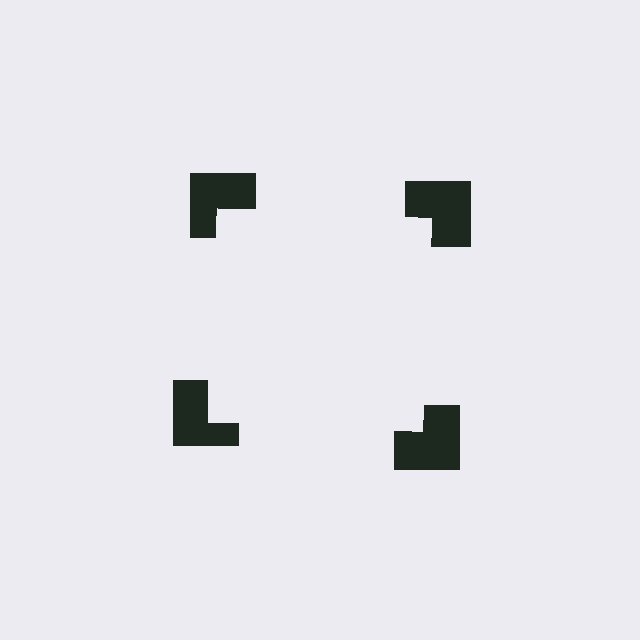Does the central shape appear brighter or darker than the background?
It typically appears slightly brighter than the background, even though no actual brightness change is drawn.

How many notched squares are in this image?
There are 4 — one at each vertex of the illusory square.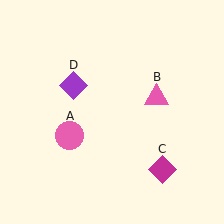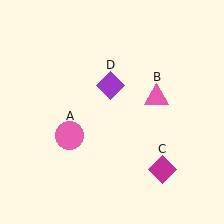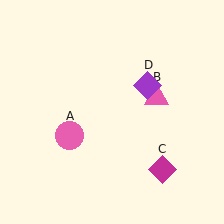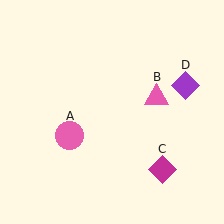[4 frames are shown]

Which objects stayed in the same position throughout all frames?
Pink circle (object A) and pink triangle (object B) and magenta diamond (object C) remained stationary.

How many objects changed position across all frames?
1 object changed position: purple diamond (object D).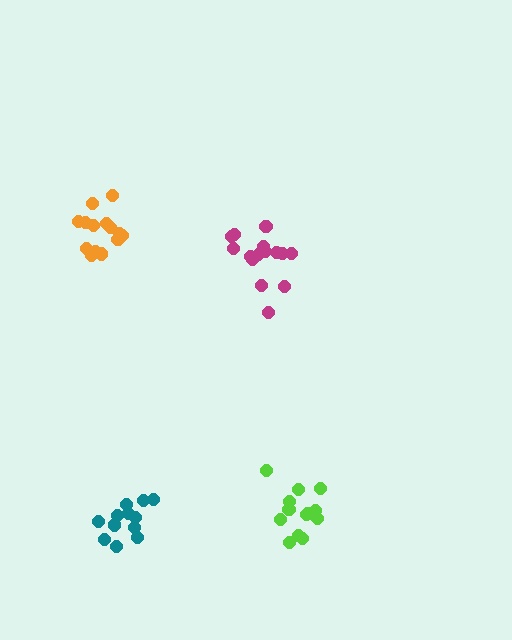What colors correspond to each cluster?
The clusters are colored: teal, lime, magenta, orange.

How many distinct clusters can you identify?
There are 4 distinct clusters.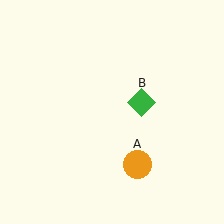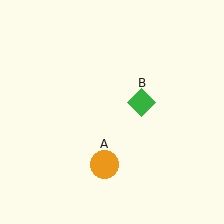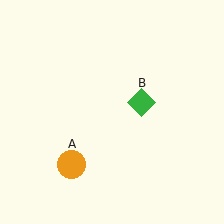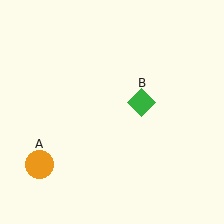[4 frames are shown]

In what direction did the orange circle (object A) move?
The orange circle (object A) moved left.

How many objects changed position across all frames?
1 object changed position: orange circle (object A).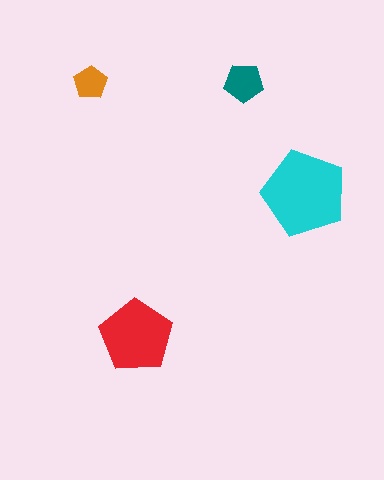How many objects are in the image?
There are 4 objects in the image.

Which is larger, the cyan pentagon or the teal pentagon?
The cyan one.